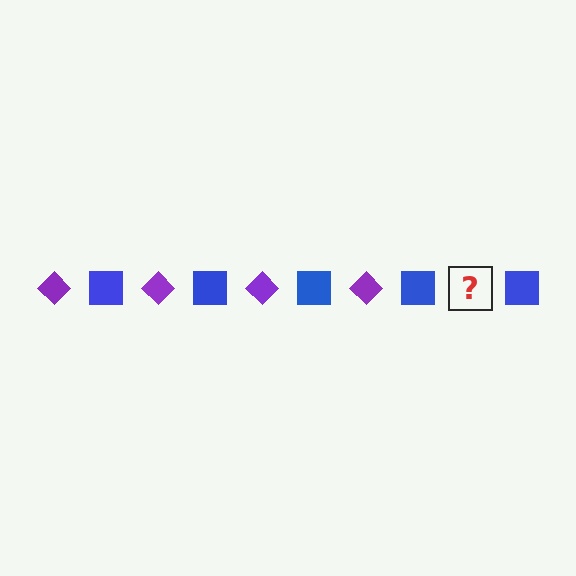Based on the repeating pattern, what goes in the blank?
The blank should be a purple diamond.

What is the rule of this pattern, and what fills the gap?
The rule is that the pattern alternates between purple diamond and blue square. The gap should be filled with a purple diamond.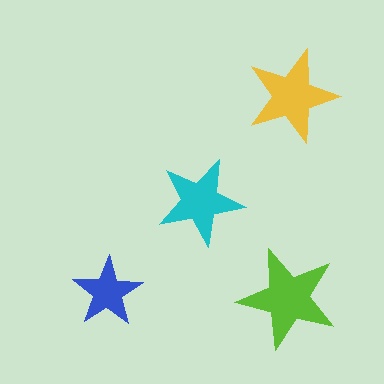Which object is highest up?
The yellow star is topmost.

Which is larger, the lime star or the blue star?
The lime one.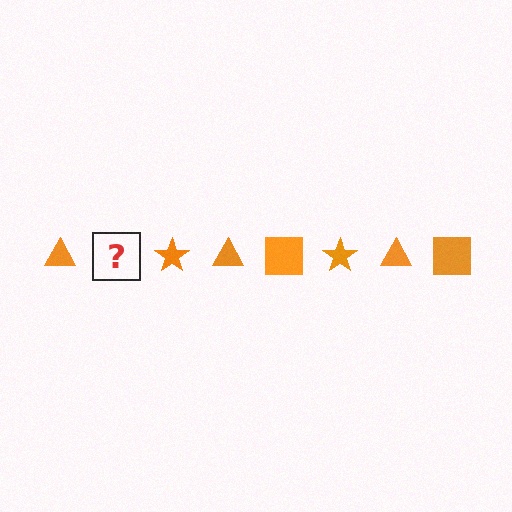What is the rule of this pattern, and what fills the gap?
The rule is that the pattern cycles through triangle, square, star shapes in orange. The gap should be filled with an orange square.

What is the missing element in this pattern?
The missing element is an orange square.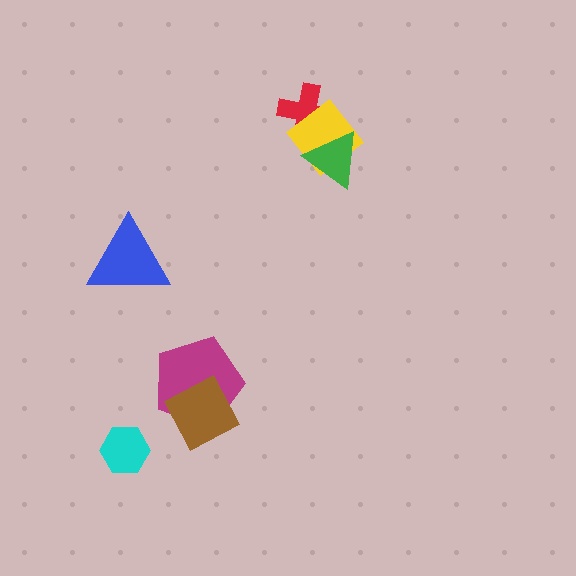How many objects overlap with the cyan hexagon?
0 objects overlap with the cyan hexagon.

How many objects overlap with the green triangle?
2 objects overlap with the green triangle.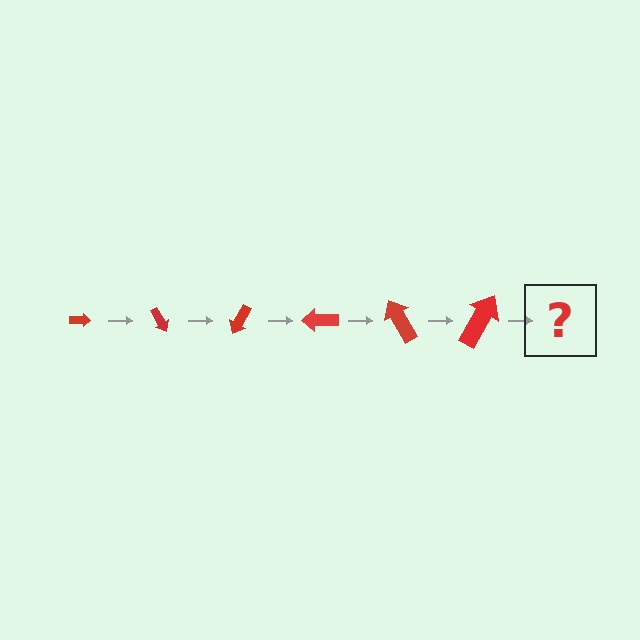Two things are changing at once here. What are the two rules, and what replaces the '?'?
The two rules are that the arrow grows larger each step and it rotates 60 degrees each step. The '?' should be an arrow, larger than the previous one and rotated 360 degrees from the start.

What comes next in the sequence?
The next element should be an arrow, larger than the previous one and rotated 360 degrees from the start.